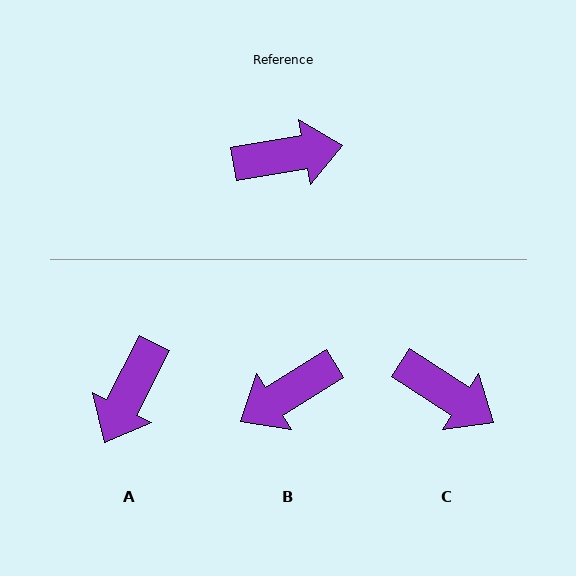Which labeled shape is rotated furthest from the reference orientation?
B, about 158 degrees away.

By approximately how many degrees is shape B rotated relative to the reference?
Approximately 158 degrees clockwise.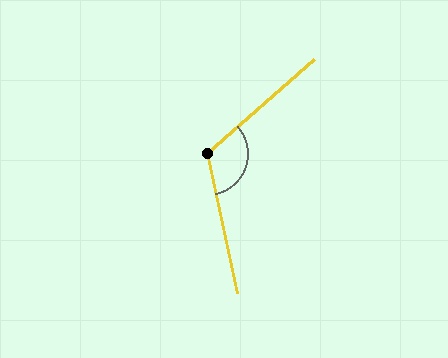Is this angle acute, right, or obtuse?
It is obtuse.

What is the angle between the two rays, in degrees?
Approximately 119 degrees.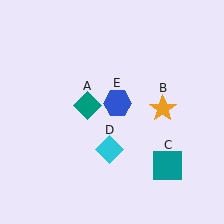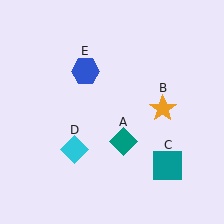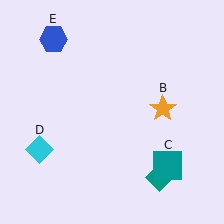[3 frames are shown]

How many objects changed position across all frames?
3 objects changed position: teal diamond (object A), cyan diamond (object D), blue hexagon (object E).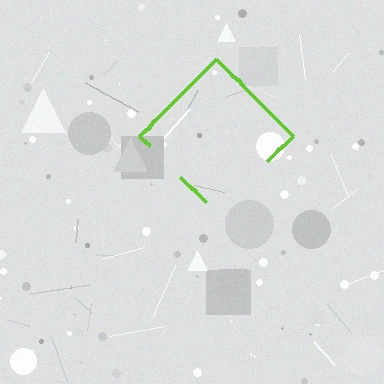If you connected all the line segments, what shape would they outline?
They would outline a diamond.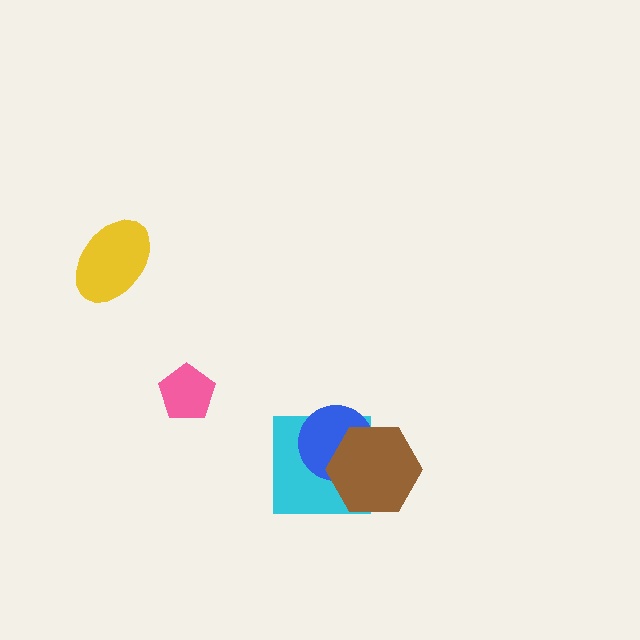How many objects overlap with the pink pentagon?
0 objects overlap with the pink pentagon.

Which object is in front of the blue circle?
The brown hexagon is in front of the blue circle.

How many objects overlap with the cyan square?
2 objects overlap with the cyan square.